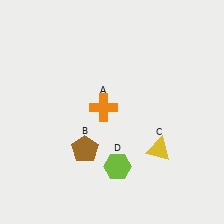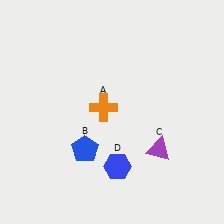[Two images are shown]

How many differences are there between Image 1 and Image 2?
There are 3 differences between the two images.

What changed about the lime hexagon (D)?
In Image 1, D is lime. In Image 2, it changed to blue.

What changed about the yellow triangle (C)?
In Image 1, C is yellow. In Image 2, it changed to purple.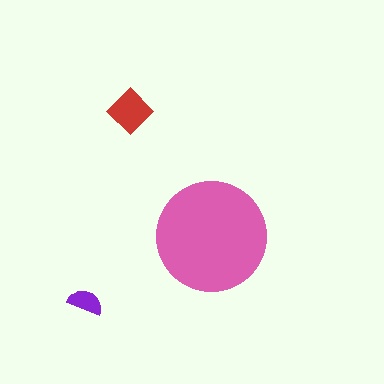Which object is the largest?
The pink circle.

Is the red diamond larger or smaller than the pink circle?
Smaller.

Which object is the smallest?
The purple semicircle.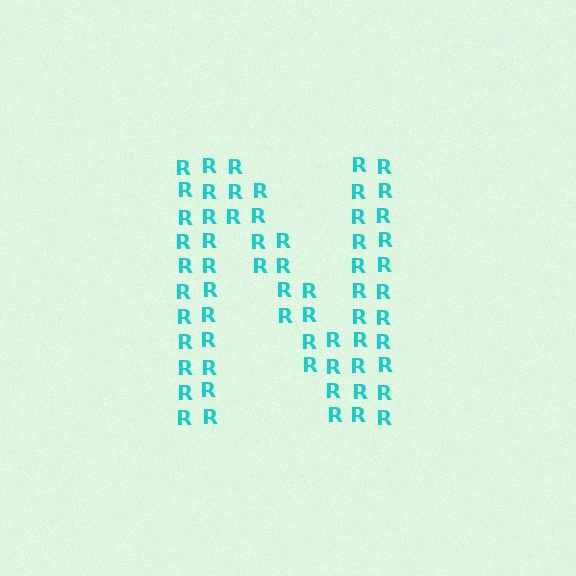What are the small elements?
The small elements are letter R's.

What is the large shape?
The large shape is the letter N.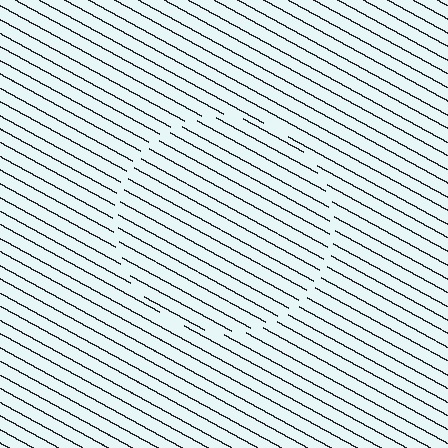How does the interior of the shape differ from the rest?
The interior of the shape contains the same grating, shifted by half a period — the contour is defined by the phase discontinuity where line-ends from the inner and outer gratings abut.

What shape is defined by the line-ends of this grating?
An illusory circle. The interior of the shape contains the same grating, shifted by half a period — the contour is defined by the phase discontinuity where line-ends from the inner and outer gratings abut.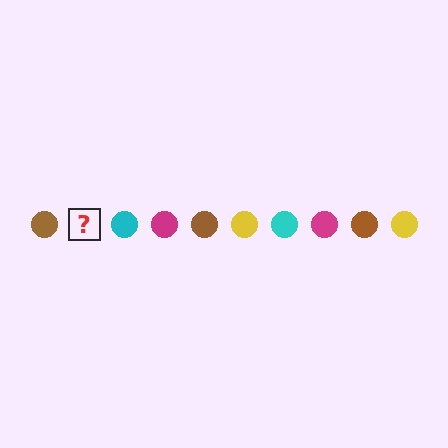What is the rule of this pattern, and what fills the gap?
The rule is that the pattern cycles through brown, yellow, cyan, magenta circles. The gap should be filled with a yellow circle.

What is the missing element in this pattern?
The missing element is a yellow circle.